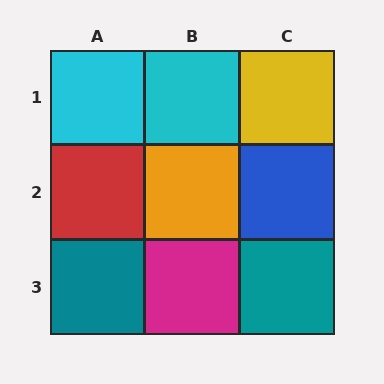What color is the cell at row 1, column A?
Cyan.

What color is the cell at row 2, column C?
Blue.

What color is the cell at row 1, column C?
Yellow.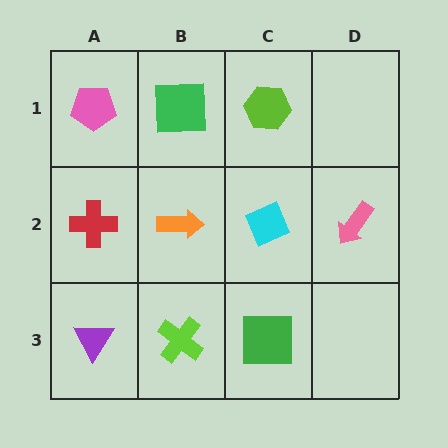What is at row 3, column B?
A lime cross.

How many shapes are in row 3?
3 shapes.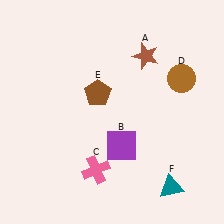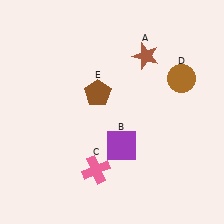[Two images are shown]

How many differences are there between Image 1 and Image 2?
There is 1 difference between the two images.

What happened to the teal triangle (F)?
The teal triangle (F) was removed in Image 2. It was in the bottom-right area of Image 1.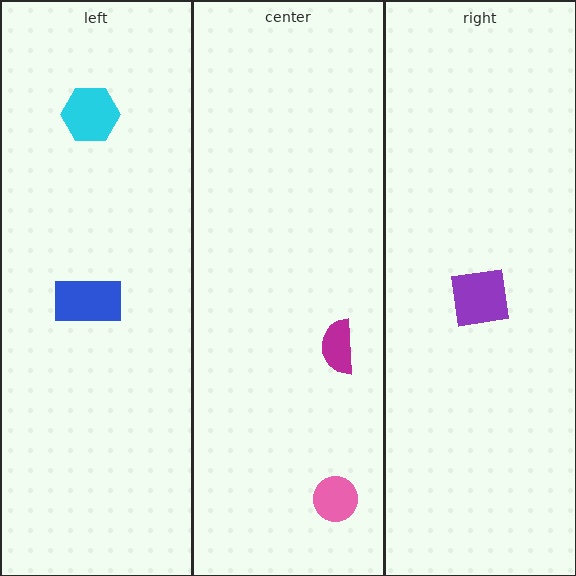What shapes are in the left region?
The blue rectangle, the cyan hexagon.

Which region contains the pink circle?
The center region.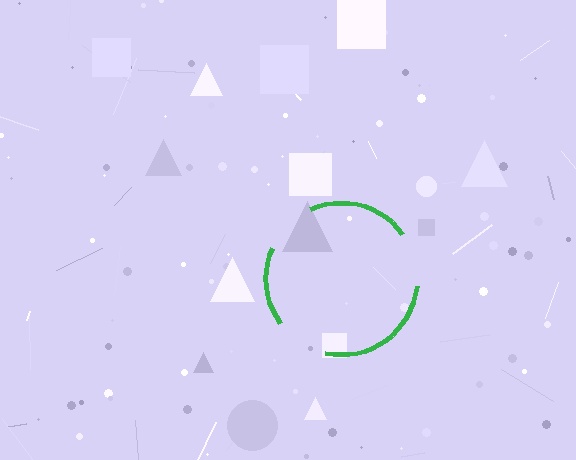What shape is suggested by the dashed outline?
The dashed outline suggests a circle.